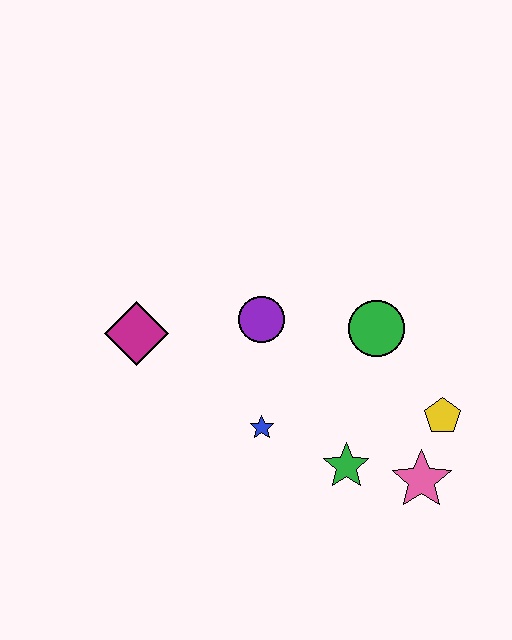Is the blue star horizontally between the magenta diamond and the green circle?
Yes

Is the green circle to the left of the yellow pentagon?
Yes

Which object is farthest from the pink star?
The magenta diamond is farthest from the pink star.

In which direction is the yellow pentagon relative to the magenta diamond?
The yellow pentagon is to the right of the magenta diamond.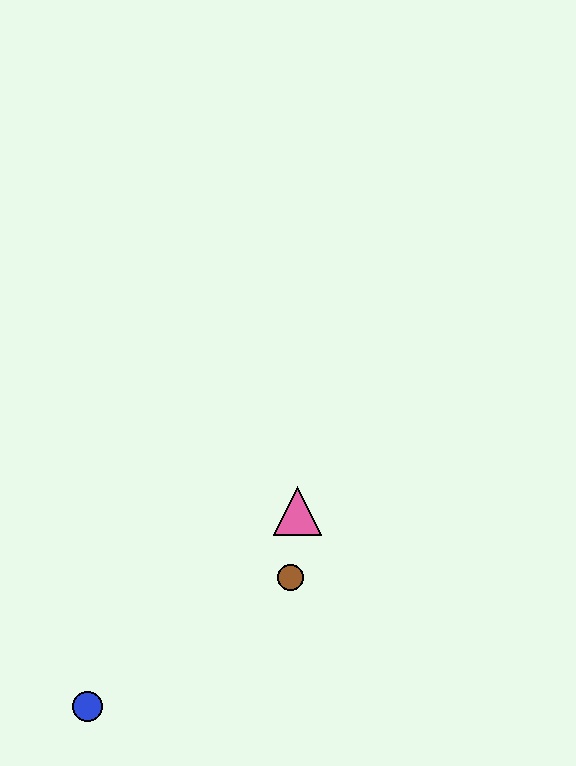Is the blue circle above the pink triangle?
No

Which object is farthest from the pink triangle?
The blue circle is farthest from the pink triangle.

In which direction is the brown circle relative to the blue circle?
The brown circle is to the right of the blue circle.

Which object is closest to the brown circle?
The pink triangle is closest to the brown circle.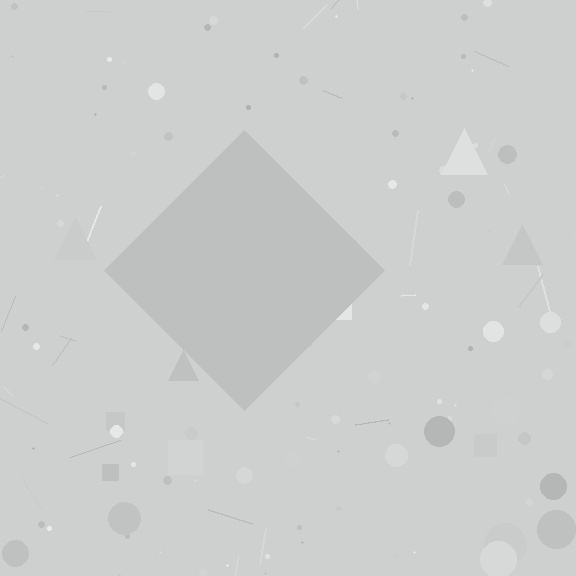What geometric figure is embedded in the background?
A diamond is embedded in the background.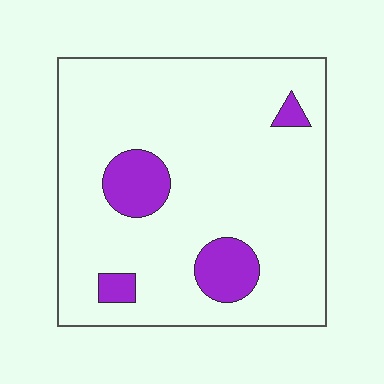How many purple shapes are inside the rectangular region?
4.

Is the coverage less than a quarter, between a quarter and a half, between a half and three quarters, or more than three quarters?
Less than a quarter.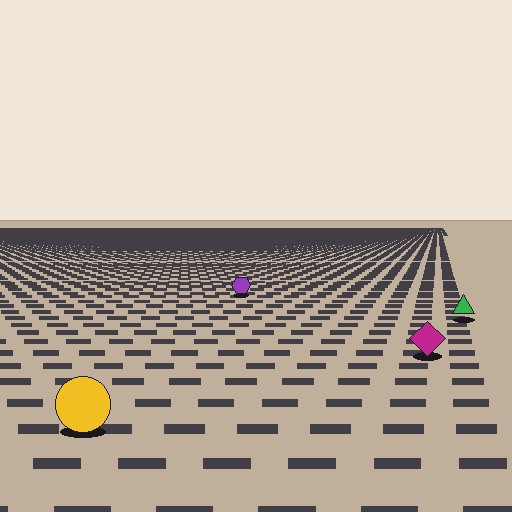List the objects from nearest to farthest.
From nearest to farthest: the yellow circle, the magenta diamond, the green triangle, the purple hexagon.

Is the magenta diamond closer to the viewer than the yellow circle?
No. The yellow circle is closer — you can tell from the texture gradient: the ground texture is coarser near it.